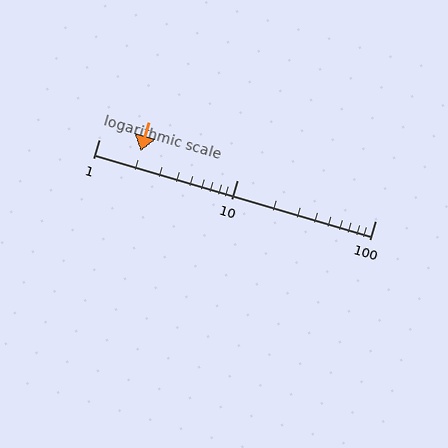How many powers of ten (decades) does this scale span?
The scale spans 2 decades, from 1 to 100.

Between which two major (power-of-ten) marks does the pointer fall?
The pointer is between 1 and 10.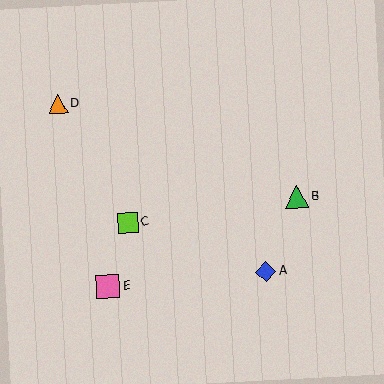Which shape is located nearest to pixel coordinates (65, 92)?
The orange triangle (labeled D) at (58, 103) is nearest to that location.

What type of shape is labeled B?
Shape B is a green triangle.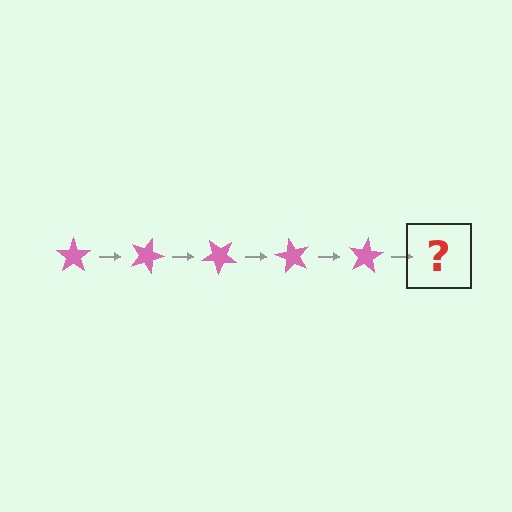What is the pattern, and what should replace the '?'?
The pattern is that the star rotates 20 degrees each step. The '?' should be a pink star rotated 100 degrees.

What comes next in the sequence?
The next element should be a pink star rotated 100 degrees.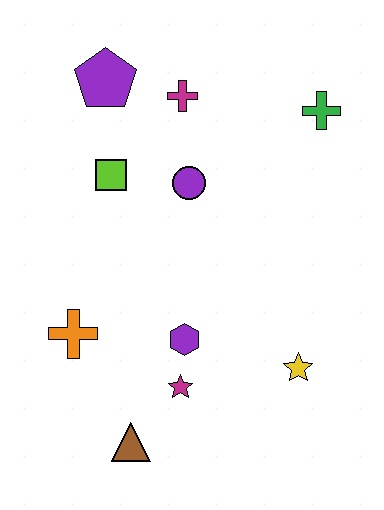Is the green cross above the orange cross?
Yes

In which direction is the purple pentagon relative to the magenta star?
The purple pentagon is above the magenta star.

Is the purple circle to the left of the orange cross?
No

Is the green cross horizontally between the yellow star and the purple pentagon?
No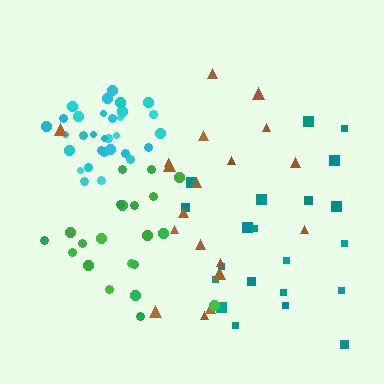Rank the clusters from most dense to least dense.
cyan, green, teal, brown.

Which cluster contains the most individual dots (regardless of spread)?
Cyan (31).